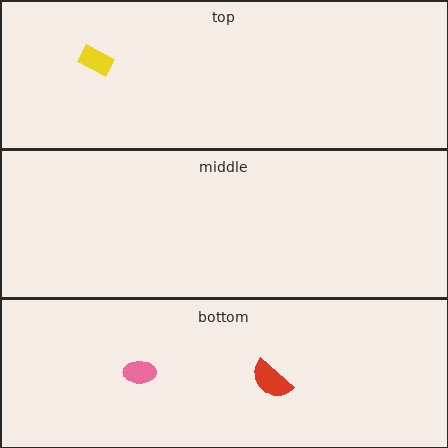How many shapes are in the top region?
1.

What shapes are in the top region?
The yellow rectangle.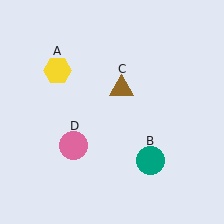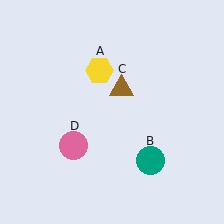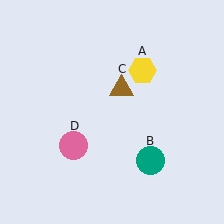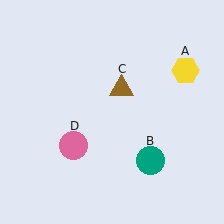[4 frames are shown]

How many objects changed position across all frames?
1 object changed position: yellow hexagon (object A).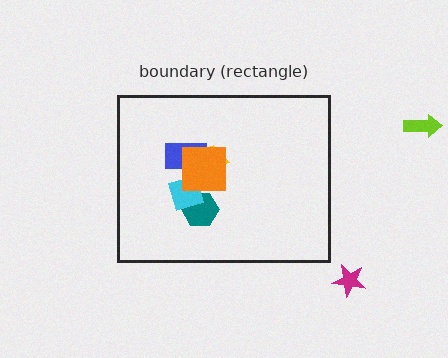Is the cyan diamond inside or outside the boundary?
Inside.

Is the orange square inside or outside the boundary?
Inside.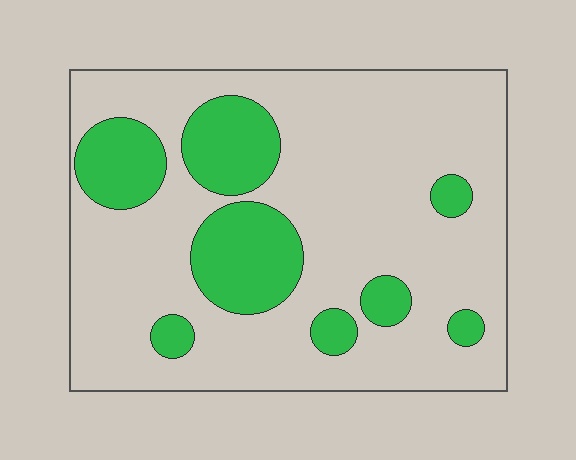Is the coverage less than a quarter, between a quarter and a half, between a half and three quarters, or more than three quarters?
Less than a quarter.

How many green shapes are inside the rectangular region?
8.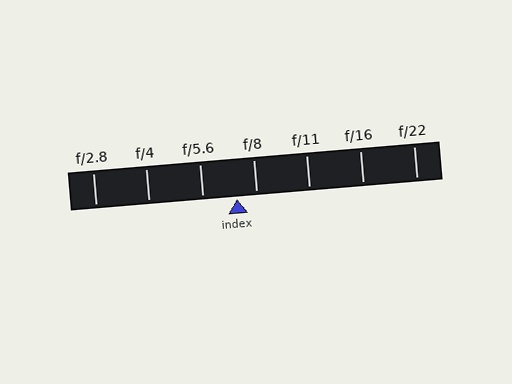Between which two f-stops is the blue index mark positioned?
The index mark is between f/5.6 and f/8.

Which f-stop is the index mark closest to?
The index mark is closest to f/8.